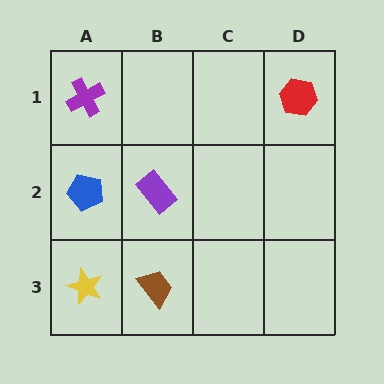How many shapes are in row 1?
2 shapes.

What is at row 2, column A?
A blue pentagon.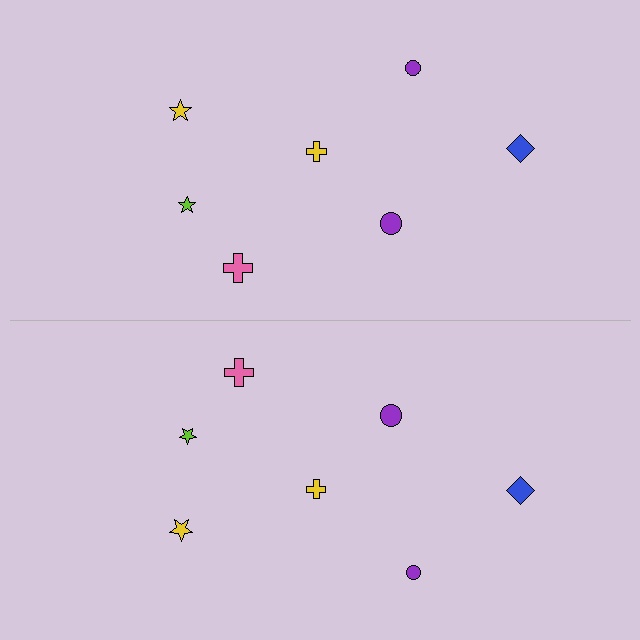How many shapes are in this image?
There are 14 shapes in this image.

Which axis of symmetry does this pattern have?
The pattern has a horizontal axis of symmetry running through the center of the image.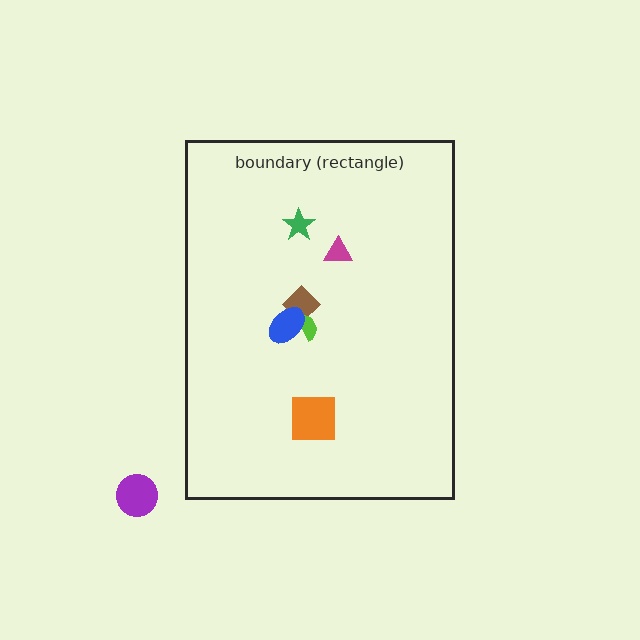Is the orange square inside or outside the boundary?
Inside.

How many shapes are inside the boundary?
6 inside, 1 outside.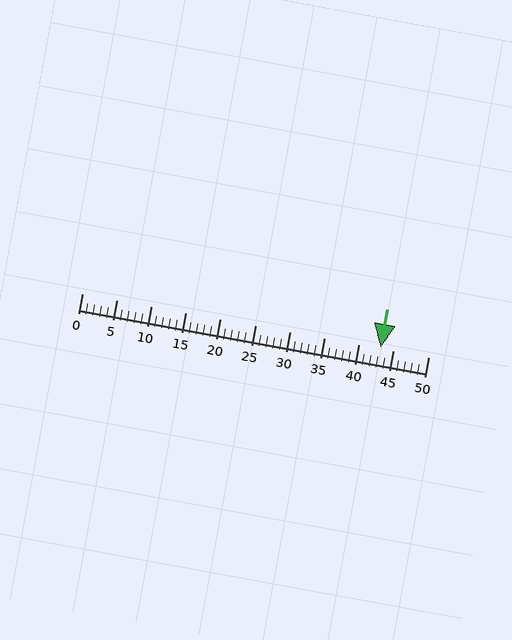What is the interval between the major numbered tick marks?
The major tick marks are spaced 5 units apart.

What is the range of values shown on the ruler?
The ruler shows values from 0 to 50.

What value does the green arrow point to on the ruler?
The green arrow points to approximately 43.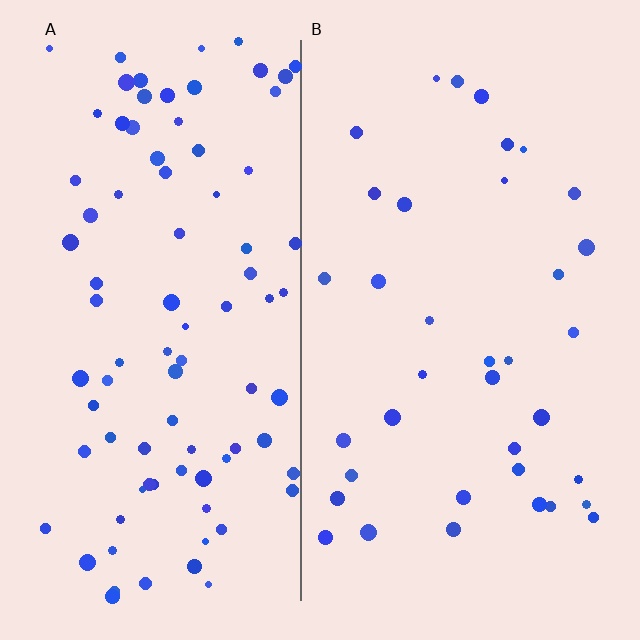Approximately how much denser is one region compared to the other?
Approximately 2.3× — region A over region B.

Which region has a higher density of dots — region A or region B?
A (the left).